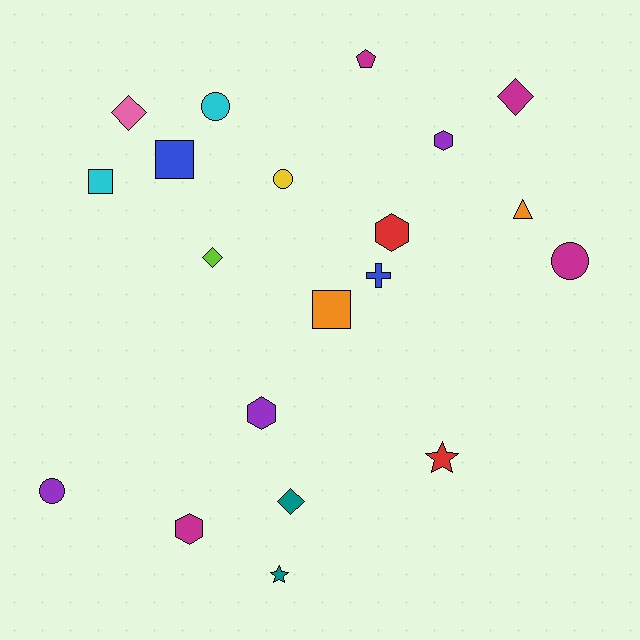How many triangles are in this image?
There is 1 triangle.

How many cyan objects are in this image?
There are 2 cyan objects.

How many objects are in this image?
There are 20 objects.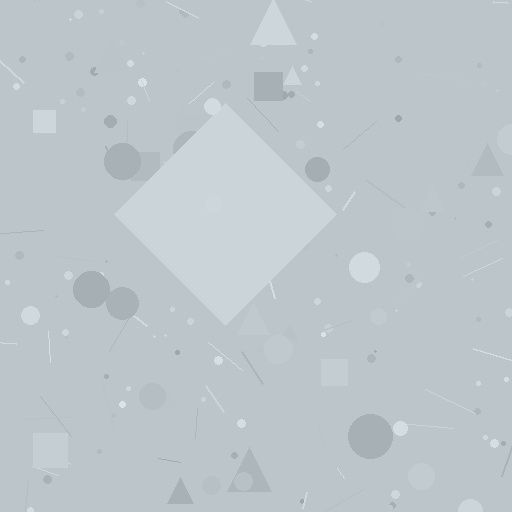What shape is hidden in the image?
A diamond is hidden in the image.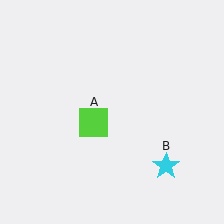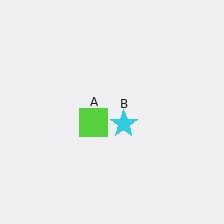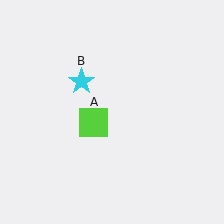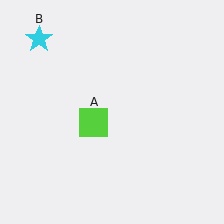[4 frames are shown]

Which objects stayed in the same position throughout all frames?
Lime square (object A) remained stationary.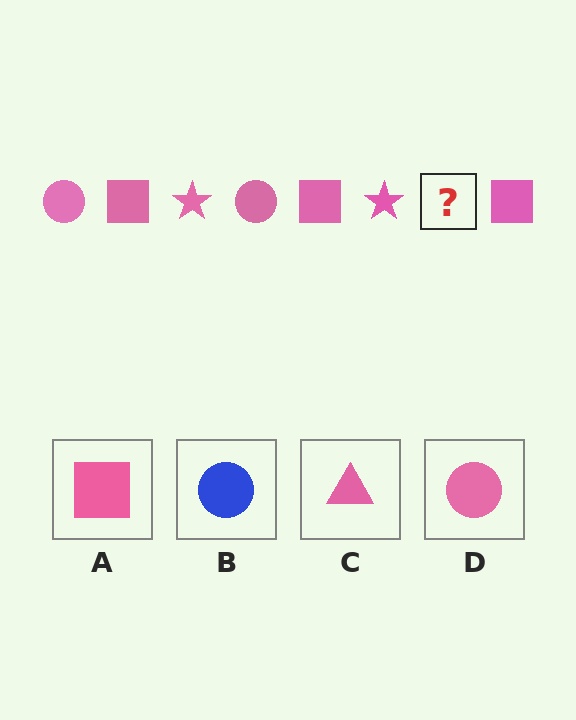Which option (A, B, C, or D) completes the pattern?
D.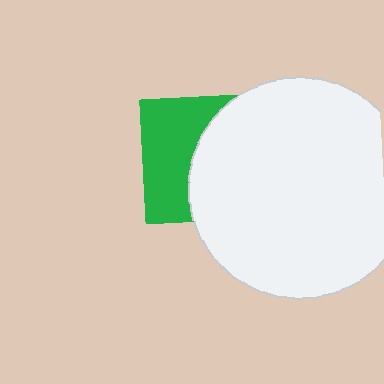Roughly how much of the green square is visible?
About half of it is visible (roughly 45%).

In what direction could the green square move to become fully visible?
The green square could move left. That would shift it out from behind the white circle entirely.